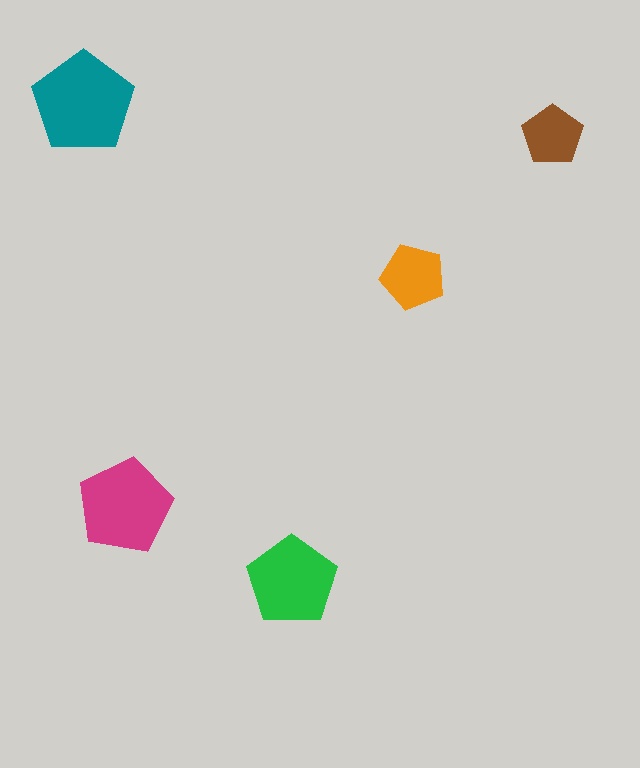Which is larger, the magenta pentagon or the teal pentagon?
The teal one.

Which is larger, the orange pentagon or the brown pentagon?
The orange one.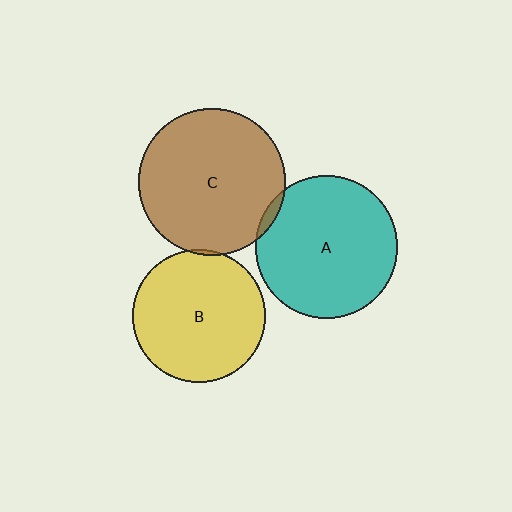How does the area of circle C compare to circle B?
Approximately 1.2 times.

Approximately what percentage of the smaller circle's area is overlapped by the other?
Approximately 5%.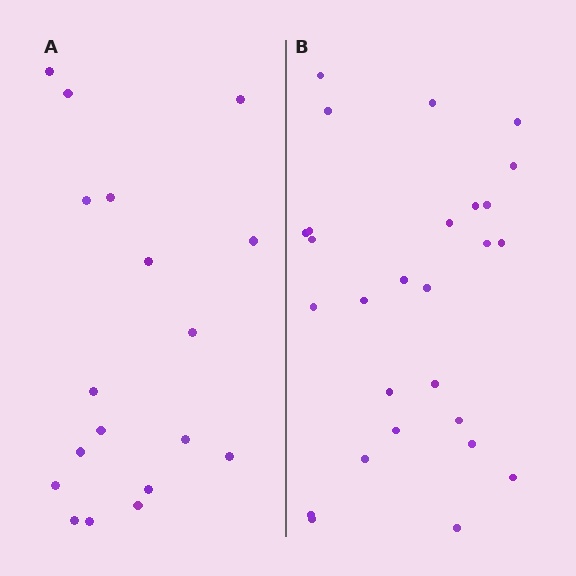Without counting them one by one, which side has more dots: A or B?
Region B (the right region) has more dots.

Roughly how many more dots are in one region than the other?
Region B has roughly 8 or so more dots than region A.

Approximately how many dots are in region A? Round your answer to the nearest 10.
About 20 dots. (The exact count is 18, which rounds to 20.)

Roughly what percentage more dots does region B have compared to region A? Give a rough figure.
About 50% more.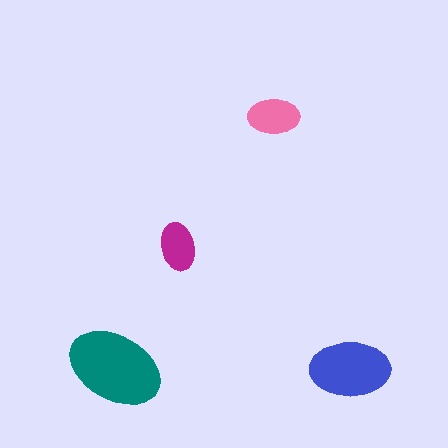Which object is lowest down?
The blue ellipse is bottommost.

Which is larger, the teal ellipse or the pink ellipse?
The teal one.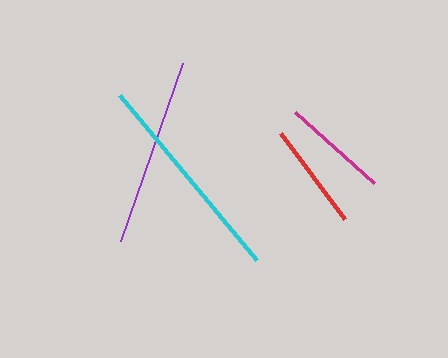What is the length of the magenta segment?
The magenta segment is approximately 107 pixels long.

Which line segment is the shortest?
The red line is the shortest at approximately 107 pixels.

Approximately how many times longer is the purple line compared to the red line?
The purple line is approximately 1.8 times the length of the red line.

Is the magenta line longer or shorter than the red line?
The magenta line is longer than the red line.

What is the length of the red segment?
The red segment is approximately 107 pixels long.